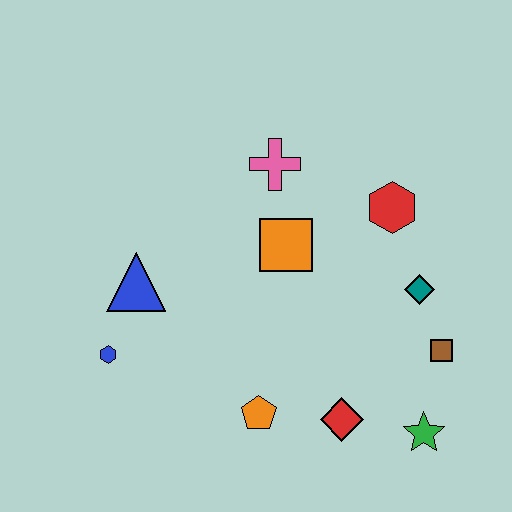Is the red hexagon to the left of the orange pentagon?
No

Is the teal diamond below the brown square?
No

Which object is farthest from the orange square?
The green star is farthest from the orange square.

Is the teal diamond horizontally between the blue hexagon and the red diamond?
No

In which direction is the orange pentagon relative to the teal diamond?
The orange pentagon is to the left of the teal diamond.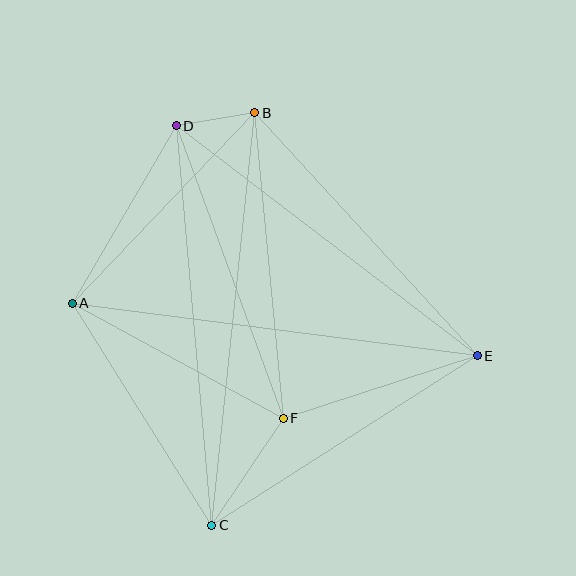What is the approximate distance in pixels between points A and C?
The distance between A and C is approximately 262 pixels.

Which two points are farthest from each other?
Points B and C are farthest from each other.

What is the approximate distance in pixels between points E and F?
The distance between E and F is approximately 204 pixels.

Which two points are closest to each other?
Points B and D are closest to each other.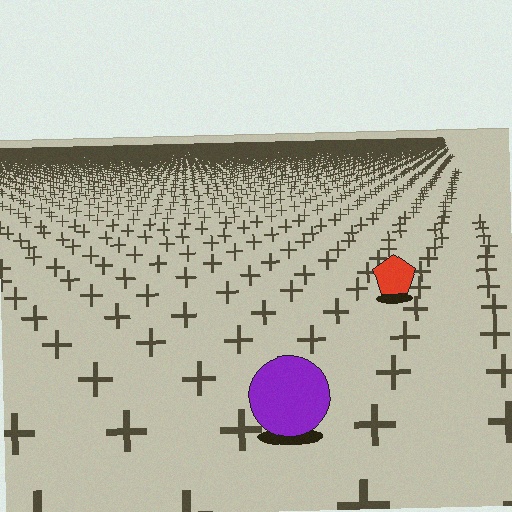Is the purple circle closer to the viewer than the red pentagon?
Yes. The purple circle is closer — you can tell from the texture gradient: the ground texture is coarser near it.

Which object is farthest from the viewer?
The red pentagon is farthest from the viewer. It appears smaller and the ground texture around it is denser.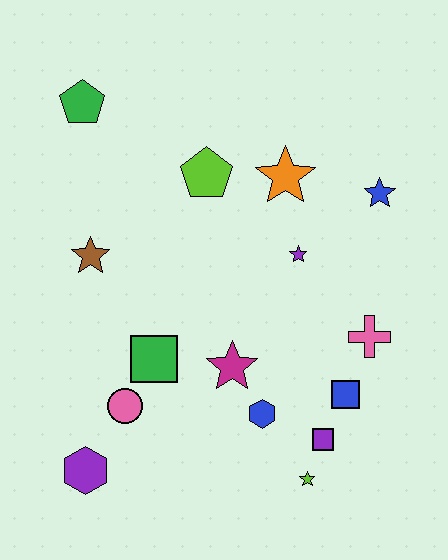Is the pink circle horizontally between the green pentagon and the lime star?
Yes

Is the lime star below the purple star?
Yes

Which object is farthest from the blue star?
The purple hexagon is farthest from the blue star.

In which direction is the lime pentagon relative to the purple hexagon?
The lime pentagon is above the purple hexagon.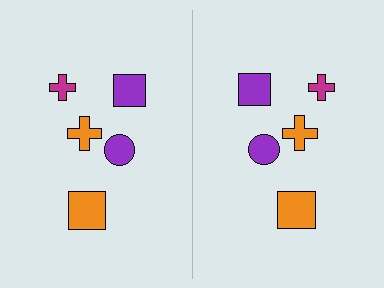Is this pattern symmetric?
Yes, this pattern has bilateral (reflection) symmetry.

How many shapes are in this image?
There are 10 shapes in this image.